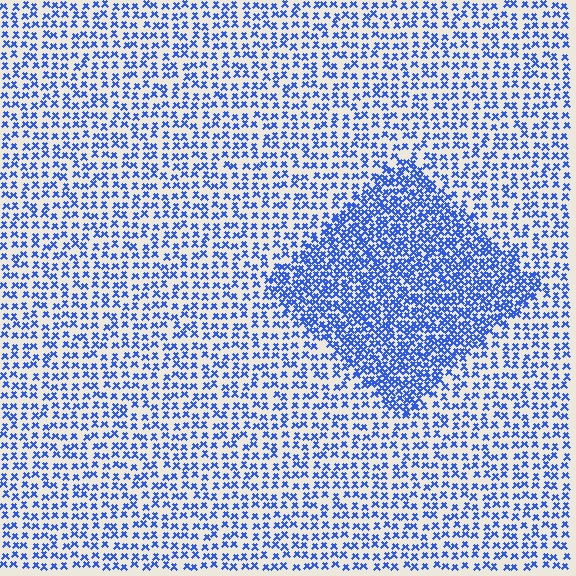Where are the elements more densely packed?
The elements are more densely packed inside the diamond boundary.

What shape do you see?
I see a diamond.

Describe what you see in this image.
The image contains small blue elements arranged at two different densities. A diamond-shaped region is visible where the elements are more densely packed than the surrounding area.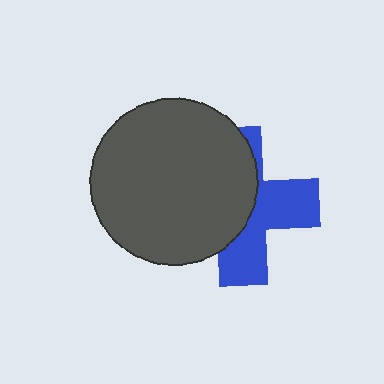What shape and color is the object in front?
The object in front is a dark gray circle.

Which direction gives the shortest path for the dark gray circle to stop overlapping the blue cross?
Moving left gives the shortest separation.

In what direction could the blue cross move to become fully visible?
The blue cross could move right. That would shift it out from behind the dark gray circle entirely.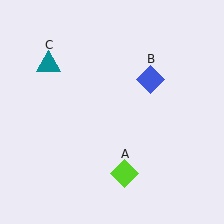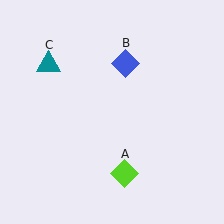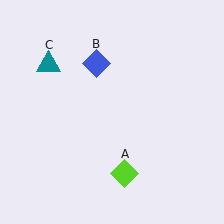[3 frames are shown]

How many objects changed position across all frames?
1 object changed position: blue diamond (object B).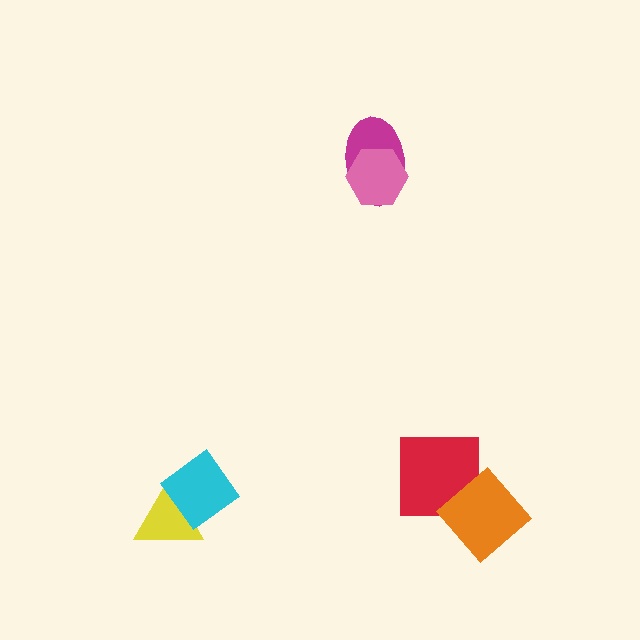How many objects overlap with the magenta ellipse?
1 object overlaps with the magenta ellipse.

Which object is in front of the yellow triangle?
The cyan diamond is in front of the yellow triangle.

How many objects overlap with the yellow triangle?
1 object overlaps with the yellow triangle.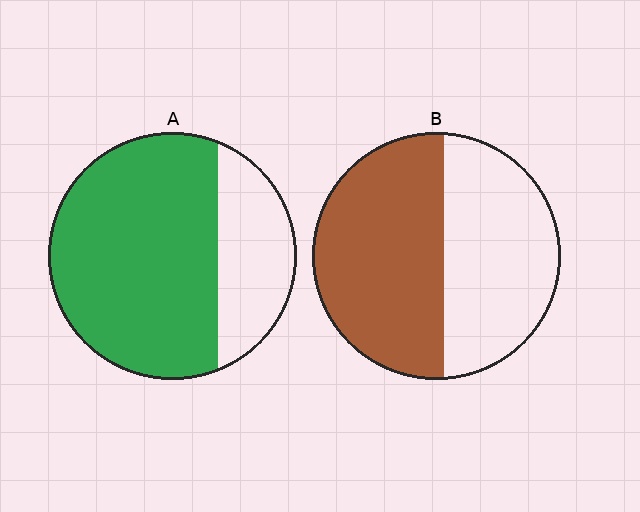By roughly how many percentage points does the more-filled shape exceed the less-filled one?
By roughly 20 percentage points (A over B).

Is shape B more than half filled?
Roughly half.